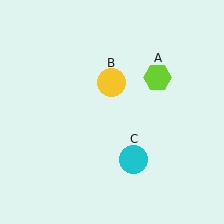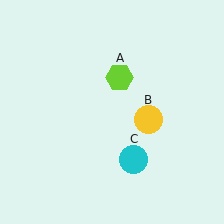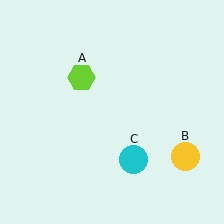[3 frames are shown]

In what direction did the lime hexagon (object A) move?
The lime hexagon (object A) moved left.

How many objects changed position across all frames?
2 objects changed position: lime hexagon (object A), yellow circle (object B).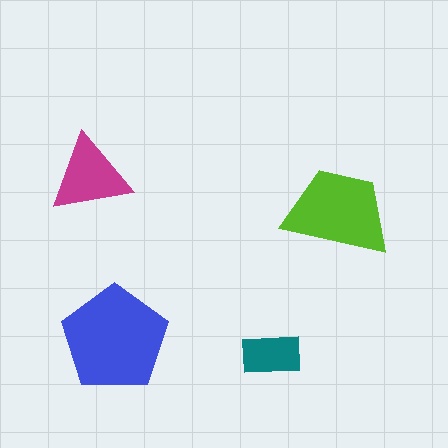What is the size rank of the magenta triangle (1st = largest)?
3rd.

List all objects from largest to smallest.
The blue pentagon, the lime trapezoid, the magenta triangle, the teal rectangle.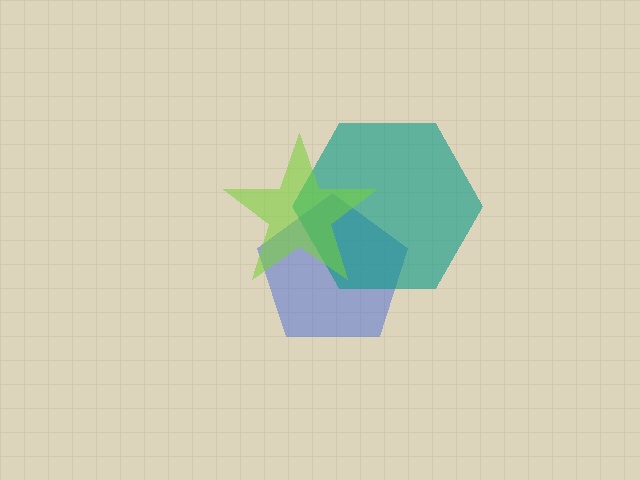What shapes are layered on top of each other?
The layered shapes are: a blue pentagon, a teal hexagon, a lime star.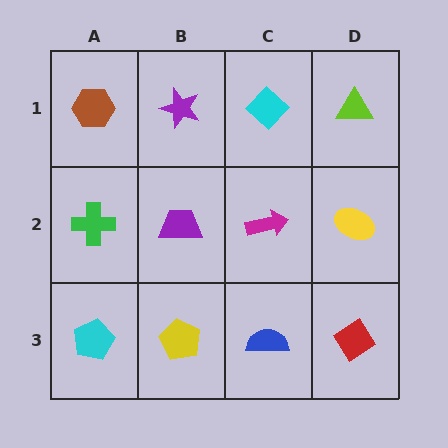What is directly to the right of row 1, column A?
A purple star.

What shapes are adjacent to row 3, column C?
A magenta arrow (row 2, column C), a yellow pentagon (row 3, column B), a red diamond (row 3, column D).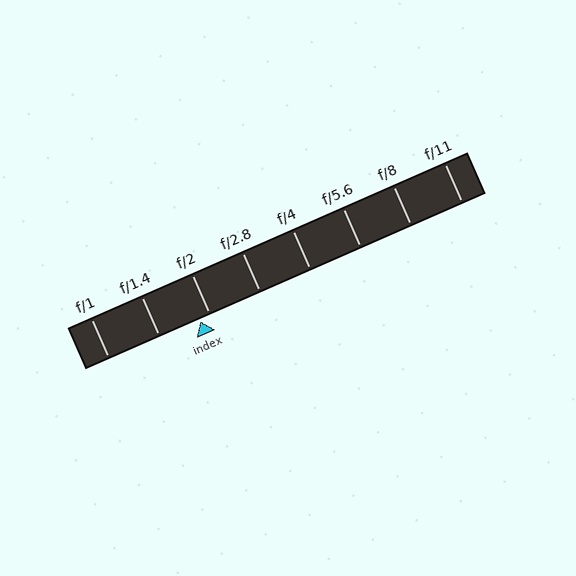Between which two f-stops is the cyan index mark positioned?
The index mark is between f/1.4 and f/2.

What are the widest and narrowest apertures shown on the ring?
The widest aperture shown is f/1 and the narrowest is f/11.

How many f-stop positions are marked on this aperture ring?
There are 8 f-stop positions marked.